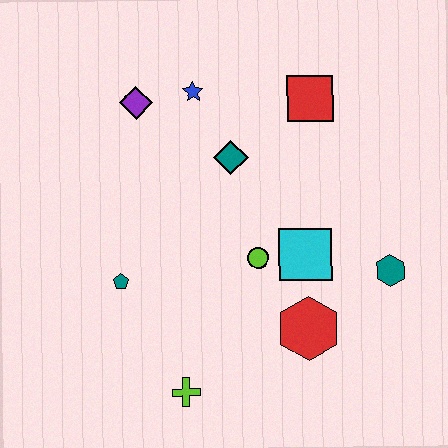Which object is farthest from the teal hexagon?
The purple diamond is farthest from the teal hexagon.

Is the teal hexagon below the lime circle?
Yes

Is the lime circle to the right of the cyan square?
No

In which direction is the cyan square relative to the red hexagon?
The cyan square is above the red hexagon.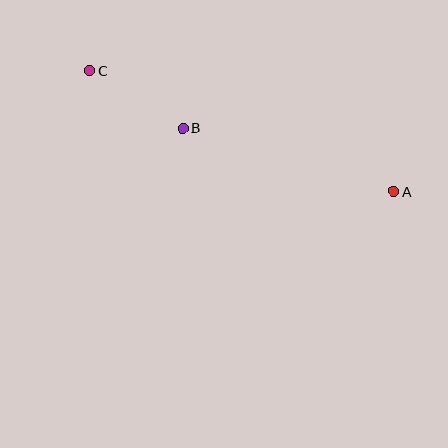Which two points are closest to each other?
Points B and C are closest to each other.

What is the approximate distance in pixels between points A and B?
The distance between A and B is approximately 220 pixels.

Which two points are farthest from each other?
Points A and C are farthest from each other.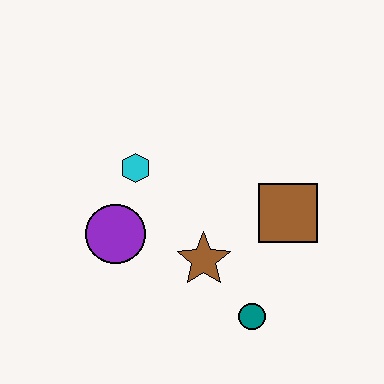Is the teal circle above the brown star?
No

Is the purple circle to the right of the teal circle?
No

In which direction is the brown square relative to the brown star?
The brown square is to the right of the brown star.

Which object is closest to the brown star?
The teal circle is closest to the brown star.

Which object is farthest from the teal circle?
The cyan hexagon is farthest from the teal circle.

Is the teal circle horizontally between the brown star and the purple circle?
No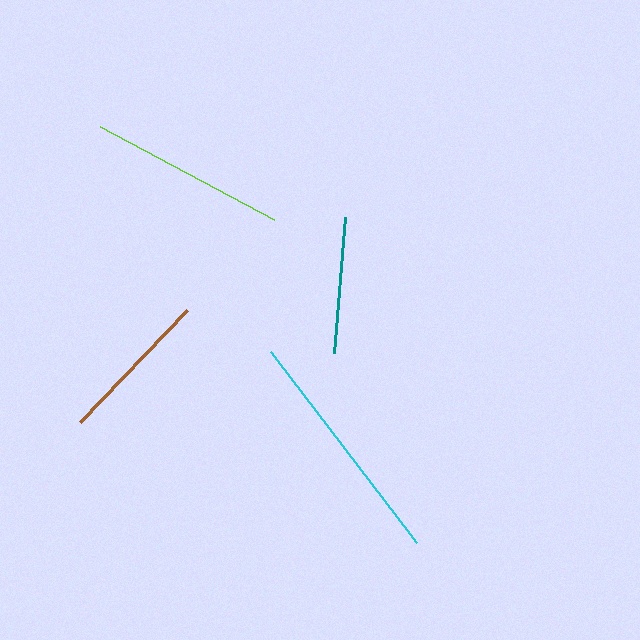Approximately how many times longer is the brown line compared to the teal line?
The brown line is approximately 1.1 times the length of the teal line.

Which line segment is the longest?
The cyan line is the longest at approximately 241 pixels.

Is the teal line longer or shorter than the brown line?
The brown line is longer than the teal line.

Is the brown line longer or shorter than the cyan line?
The cyan line is longer than the brown line.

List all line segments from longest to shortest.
From longest to shortest: cyan, lime, brown, teal.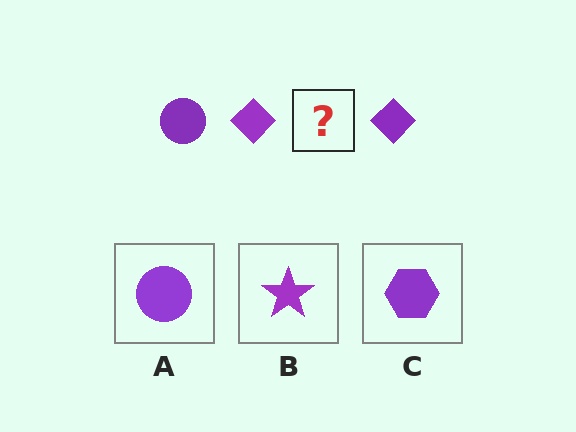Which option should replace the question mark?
Option A.